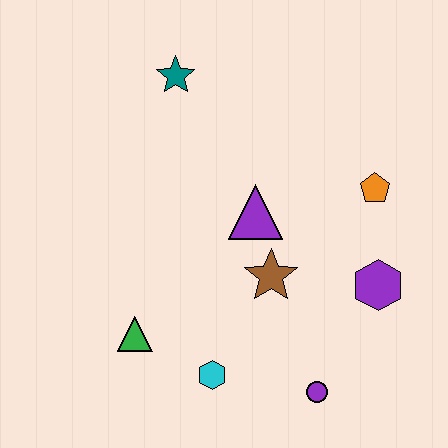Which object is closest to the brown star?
The purple triangle is closest to the brown star.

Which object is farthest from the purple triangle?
The purple circle is farthest from the purple triangle.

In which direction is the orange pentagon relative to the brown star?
The orange pentagon is to the right of the brown star.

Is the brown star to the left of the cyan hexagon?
No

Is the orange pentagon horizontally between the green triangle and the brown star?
No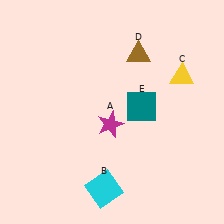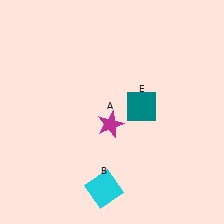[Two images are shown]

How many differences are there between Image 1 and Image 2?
There are 2 differences between the two images.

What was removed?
The yellow triangle (C), the brown triangle (D) were removed in Image 2.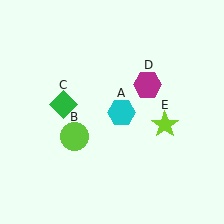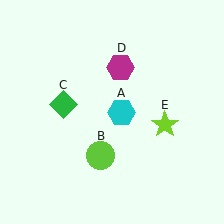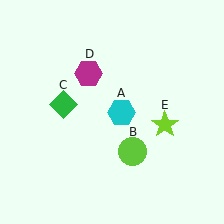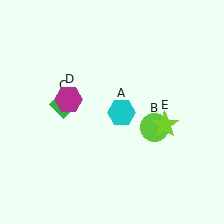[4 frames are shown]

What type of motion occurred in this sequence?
The lime circle (object B), magenta hexagon (object D) rotated counterclockwise around the center of the scene.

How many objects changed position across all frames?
2 objects changed position: lime circle (object B), magenta hexagon (object D).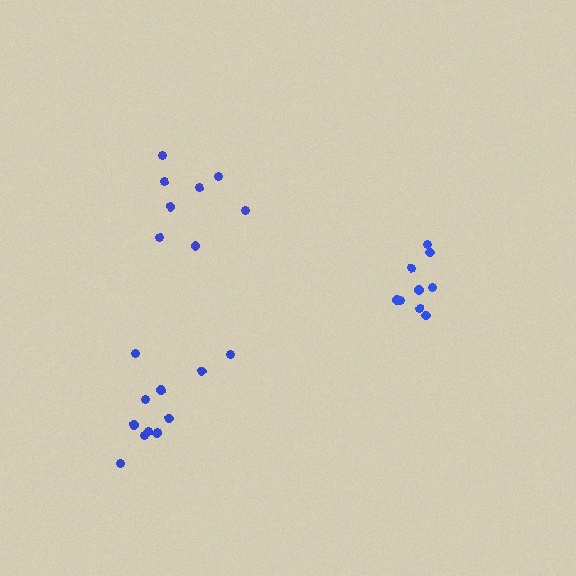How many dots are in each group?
Group 1: 10 dots, Group 2: 8 dots, Group 3: 12 dots (30 total).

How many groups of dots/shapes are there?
There are 3 groups.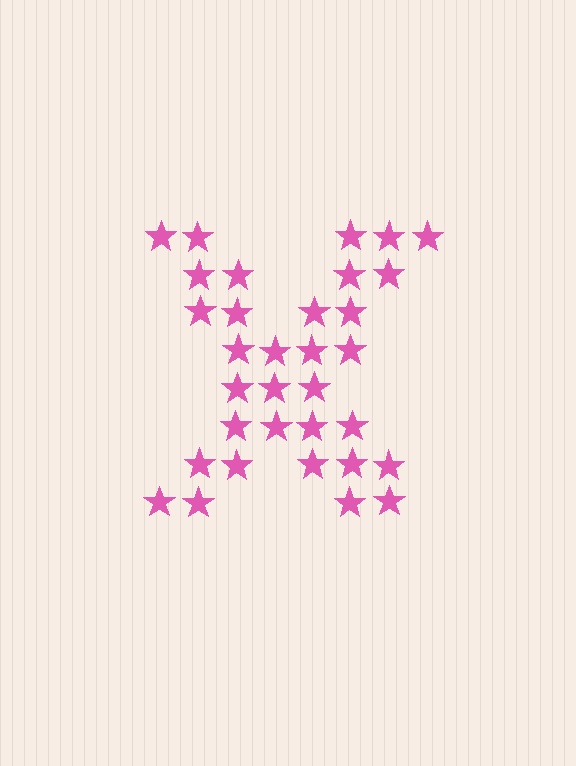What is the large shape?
The large shape is the letter X.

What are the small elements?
The small elements are stars.